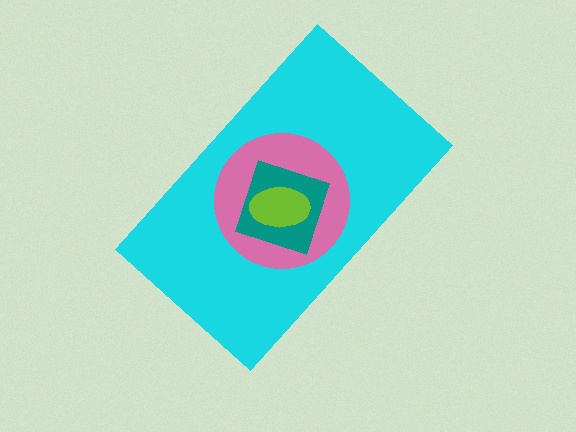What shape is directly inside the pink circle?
The teal square.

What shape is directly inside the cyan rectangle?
The pink circle.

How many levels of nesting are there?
4.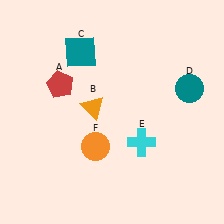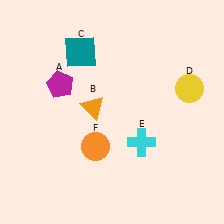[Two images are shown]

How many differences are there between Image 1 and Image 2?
There are 2 differences between the two images.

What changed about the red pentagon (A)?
In Image 1, A is red. In Image 2, it changed to magenta.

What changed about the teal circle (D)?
In Image 1, D is teal. In Image 2, it changed to yellow.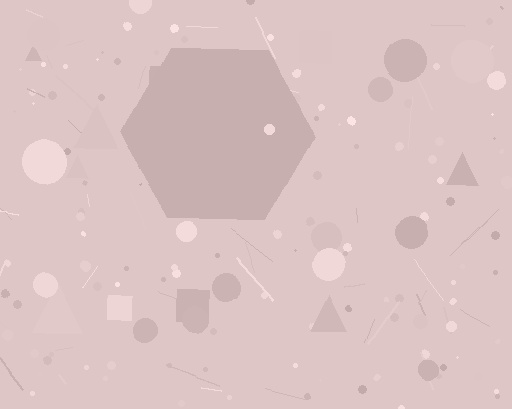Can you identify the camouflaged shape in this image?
The camouflaged shape is a hexagon.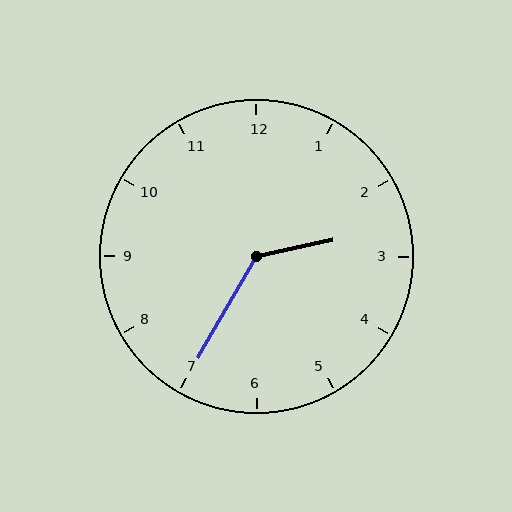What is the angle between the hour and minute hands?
Approximately 132 degrees.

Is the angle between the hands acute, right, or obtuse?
It is obtuse.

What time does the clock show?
2:35.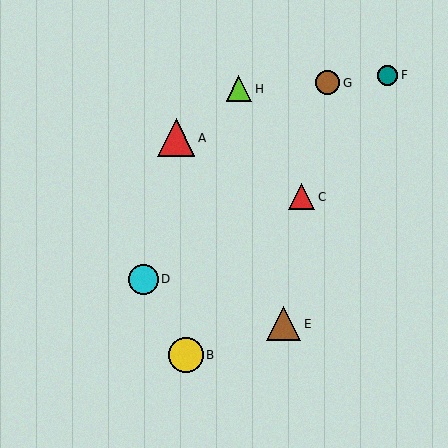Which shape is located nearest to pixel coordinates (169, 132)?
The red triangle (labeled A) at (176, 138) is nearest to that location.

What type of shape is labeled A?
Shape A is a red triangle.